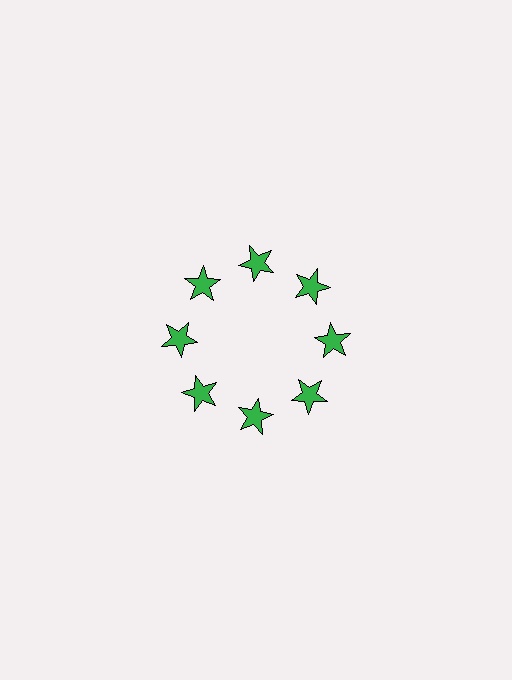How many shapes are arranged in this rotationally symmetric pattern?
There are 8 shapes, arranged in 8 groups of 1.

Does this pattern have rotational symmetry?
Yes, this pattern has 8-fold rotational symmetry. It looks the same after rotating 45 degrees around the center.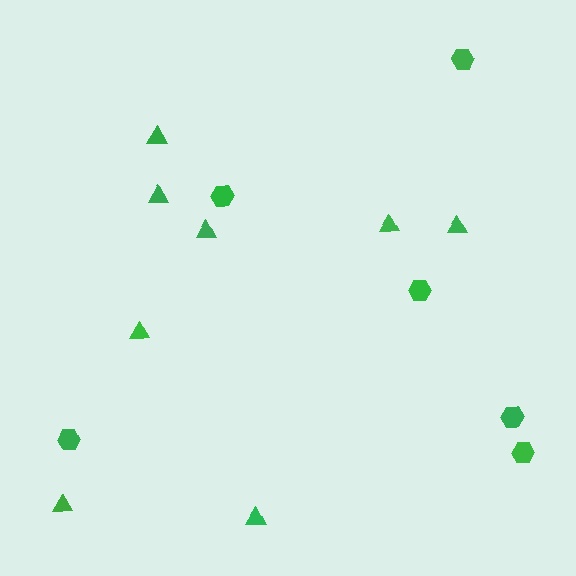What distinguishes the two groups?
There are 2 groups: one group of triangles (8) and one group of hexagons (6).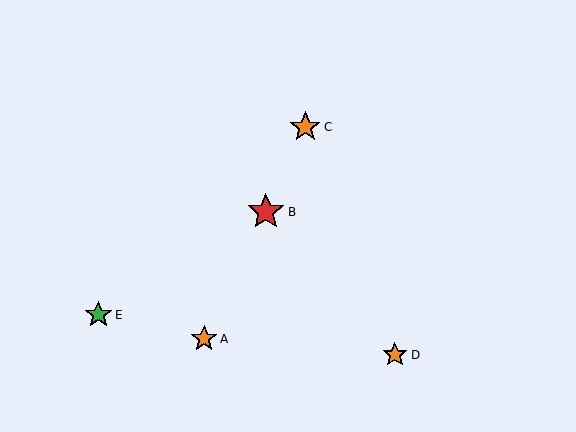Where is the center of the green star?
The center of the green star is at (98, 315).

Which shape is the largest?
The red star (labeled B) is the largest.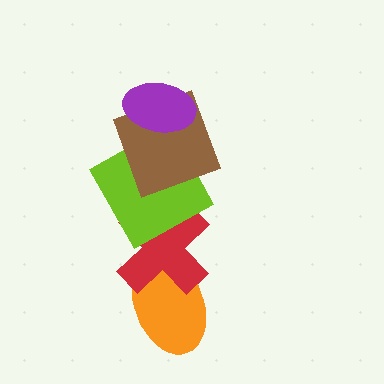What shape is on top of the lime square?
The brown square is on top of the lime square.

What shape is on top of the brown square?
The purple ellipse is on top of the brown square.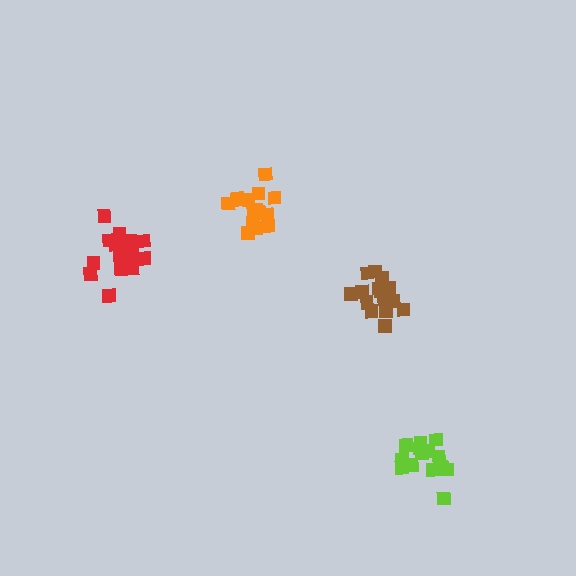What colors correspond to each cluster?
The clusters are colored: brown, red, orange, lime.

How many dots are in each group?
Group 1: 16 dots, Group 2: 20 dots, Group 3: 18 dots, Group 4: 15 dots (69 total).